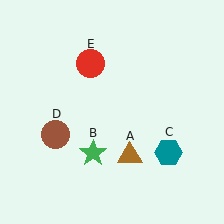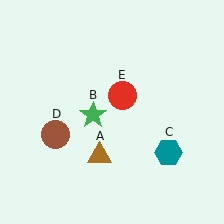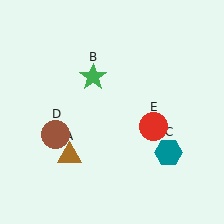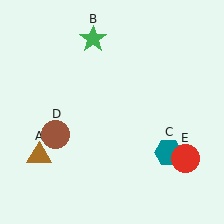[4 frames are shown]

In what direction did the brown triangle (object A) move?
The brown triangle (object A) moved left.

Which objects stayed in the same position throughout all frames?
Teal hexagon (object C) and brown circle (object D) remained stationary.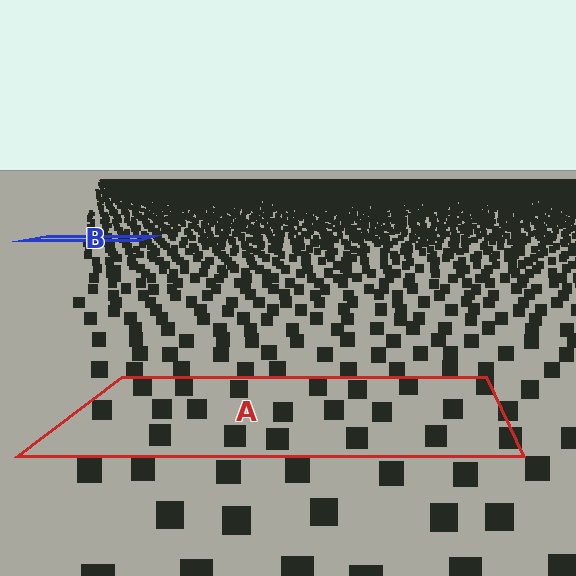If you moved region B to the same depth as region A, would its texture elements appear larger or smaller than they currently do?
They would appear larger. At a closer depth, the same texture elements are projected at a bigger on-screen size.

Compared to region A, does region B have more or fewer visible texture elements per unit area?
Region B has more texture elements per unit area — they are packed more densely because it is farther away.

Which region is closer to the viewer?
Region A is closer. The texture elements there are larger and more spread out.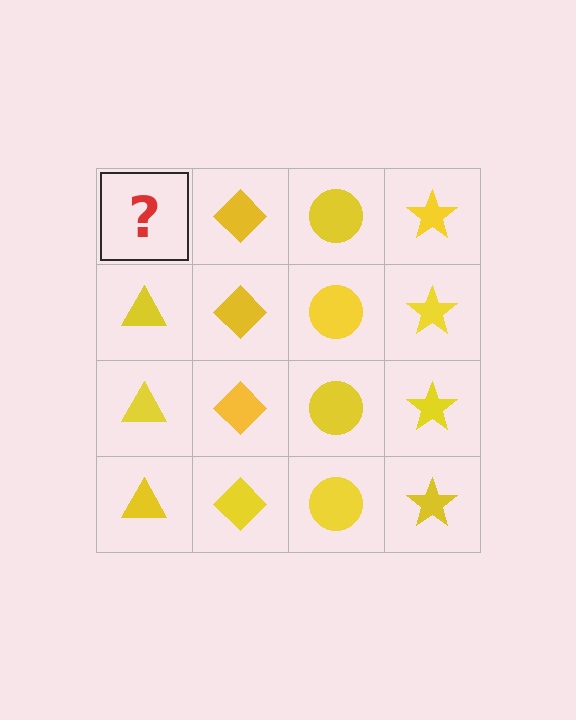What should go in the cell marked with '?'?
The missing cell should contain a yellow triangle.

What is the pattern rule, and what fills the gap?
The rule is that each column has a consistent shape. The gap should be filled with a yellow triangle.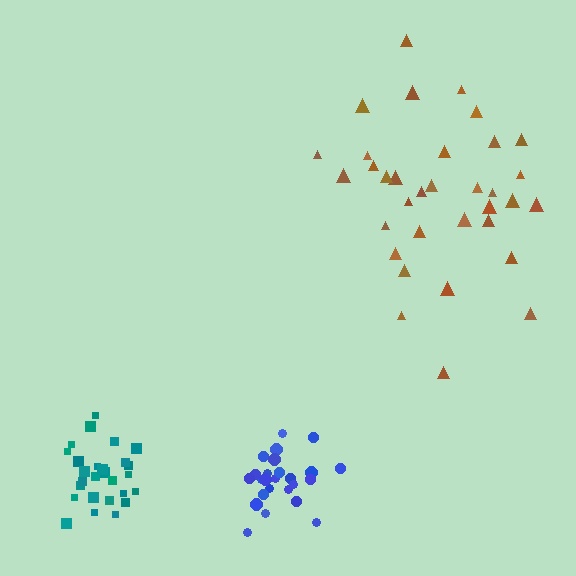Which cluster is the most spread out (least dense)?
Brown.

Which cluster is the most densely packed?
Teal.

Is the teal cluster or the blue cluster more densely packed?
Teal.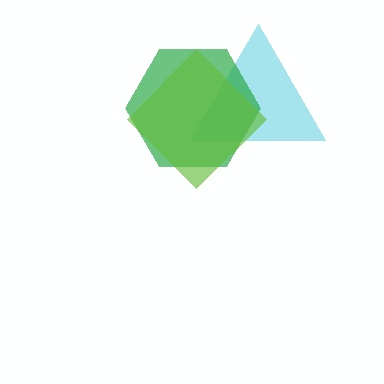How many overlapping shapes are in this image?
There are 3 overlapping shapes in the image.